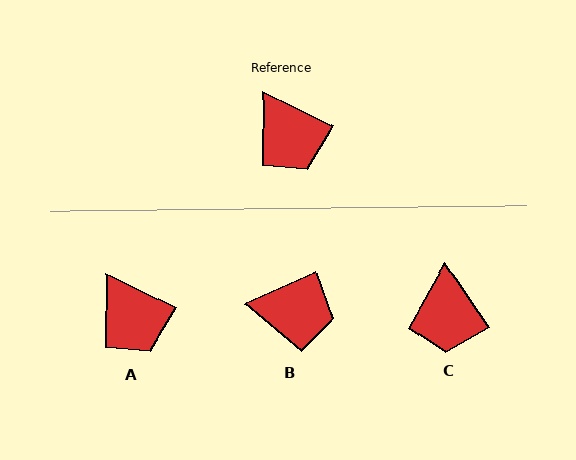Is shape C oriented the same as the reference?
No, it is off by about 29 degrees.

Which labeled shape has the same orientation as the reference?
A.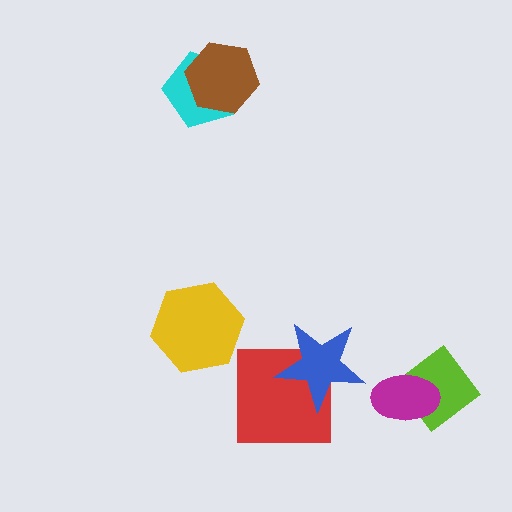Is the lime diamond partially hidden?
Yes, it is partially covered by another shape.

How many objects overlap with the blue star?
1 object overlaps with the blue star.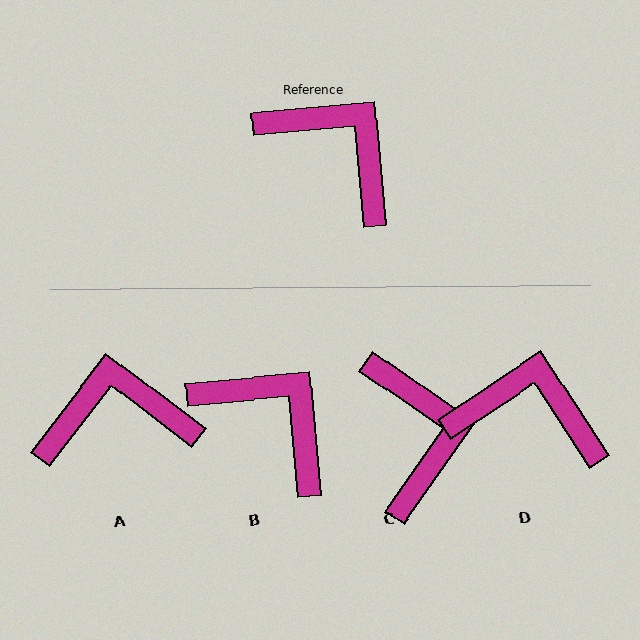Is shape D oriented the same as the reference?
No, it is off by about 28 degrees.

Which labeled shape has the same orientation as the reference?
B.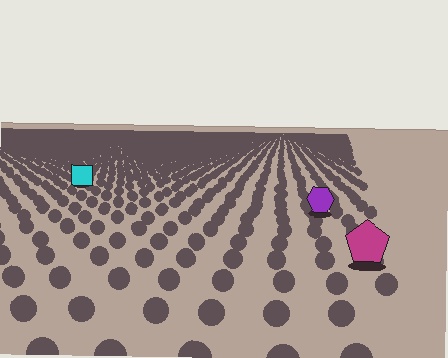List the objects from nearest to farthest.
From nearest to farthest: the magenta pentagon, the purple hexagon, the cyan square.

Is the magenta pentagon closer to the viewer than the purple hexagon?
Yes. The magenta pentagon is closer — you can tell from the texture gradient: the ground texture is coarser near it.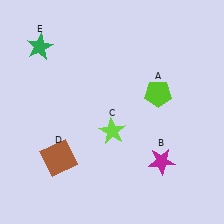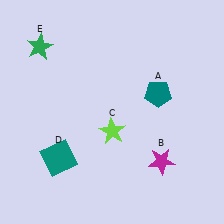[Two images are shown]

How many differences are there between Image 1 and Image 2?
There are 2 differences between the two images.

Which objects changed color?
A changed from lime to teal. D changed from brown to teal.